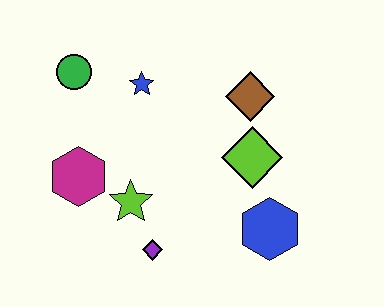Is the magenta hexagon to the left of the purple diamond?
Yes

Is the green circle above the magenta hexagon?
Yes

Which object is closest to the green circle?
The blue star is closest to the green circle.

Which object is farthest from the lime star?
The brown diamond is farthest from the lime star.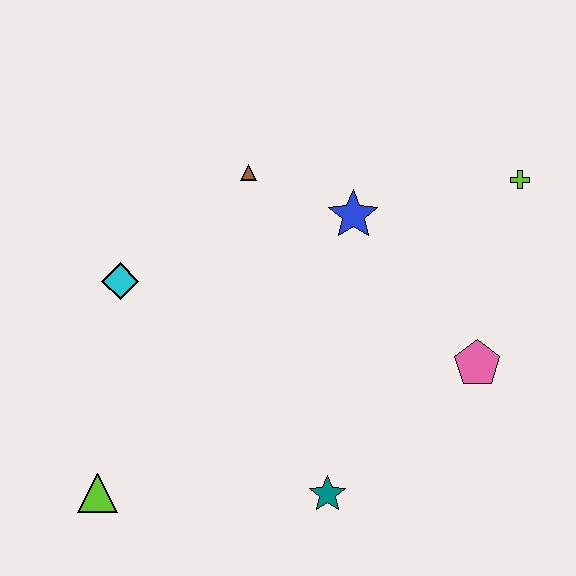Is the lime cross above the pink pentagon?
Yes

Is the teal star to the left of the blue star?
Yes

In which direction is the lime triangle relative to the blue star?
The lime triangle is below the blue star.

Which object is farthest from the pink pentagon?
The lime triangle is farthest from the pink pentagon.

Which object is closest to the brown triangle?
The blue star is closest to the brown triangle.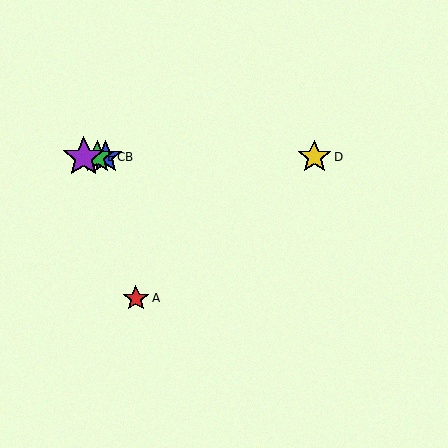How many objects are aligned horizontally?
4 objects (B, C, D, E) are aligned horizontally.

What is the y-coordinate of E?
Object E is at y≈157.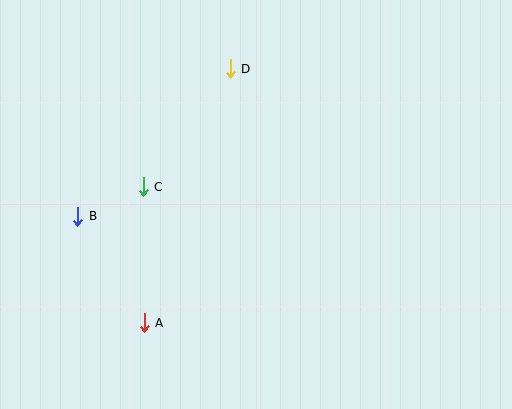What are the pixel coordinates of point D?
Point D is at (230, 69).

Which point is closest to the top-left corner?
Point B is closest to the top-left corner.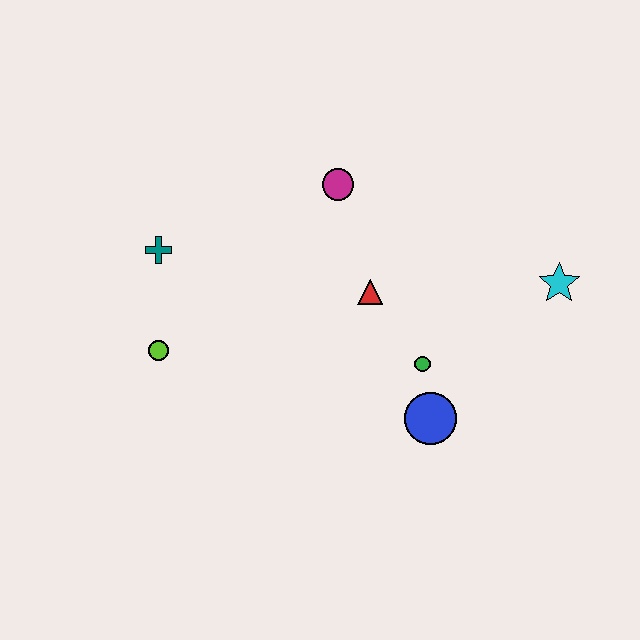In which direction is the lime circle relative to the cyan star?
The lime circle is to the left of the cyan star.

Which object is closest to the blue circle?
The green circle is closest to the blue circle.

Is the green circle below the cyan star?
Yes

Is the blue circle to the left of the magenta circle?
No